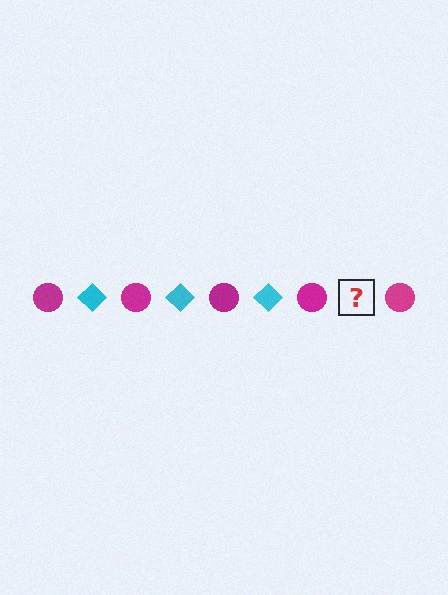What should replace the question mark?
The question mark should be replaced with a cyan diamond.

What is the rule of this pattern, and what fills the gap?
The rule is that the pattern alternates between magenta circle and cyan diamond. The gap should be filled with a cyan diamond.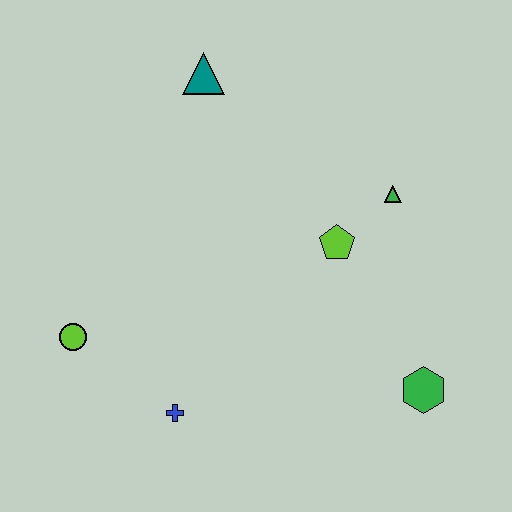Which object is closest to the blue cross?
The lime circle is closest to the blue cross.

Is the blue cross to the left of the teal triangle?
Yes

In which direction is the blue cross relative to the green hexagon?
The blue cross is to the left of the green hexagon.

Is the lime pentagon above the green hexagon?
Yes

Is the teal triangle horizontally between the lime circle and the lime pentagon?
Yes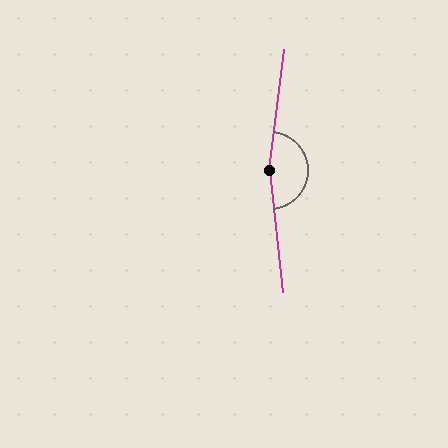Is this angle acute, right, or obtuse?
It is obtuse.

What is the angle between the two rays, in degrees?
Approximately 167 degrees.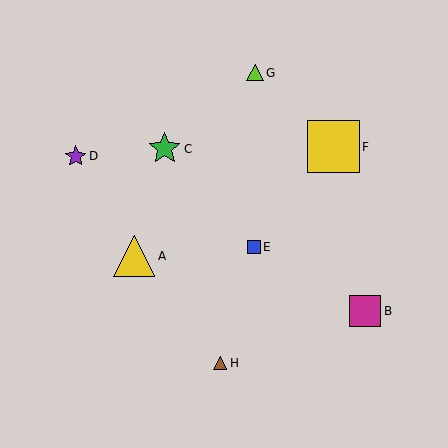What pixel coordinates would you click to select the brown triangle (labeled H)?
Click at (220, 363) to select the brown triangle H.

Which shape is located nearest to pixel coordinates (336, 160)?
The yellow square (labeled F) at (334, 147) is nearest to that location.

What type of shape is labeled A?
Shape A is a yellow triangle.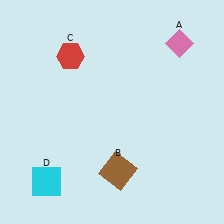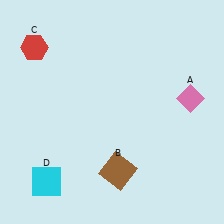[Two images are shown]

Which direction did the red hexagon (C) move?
The red hexagon (C) moved left.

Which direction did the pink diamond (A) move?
The pink diamond (A) moved down.